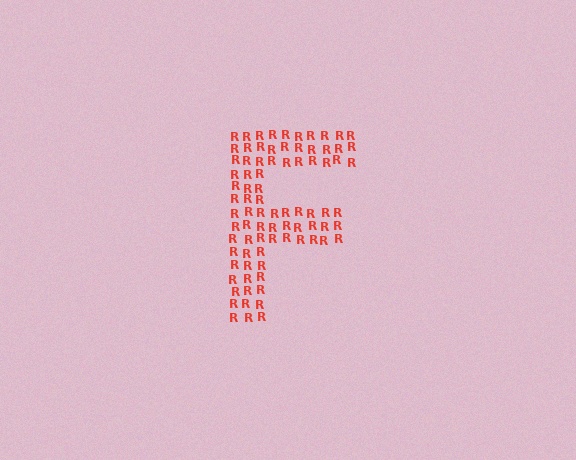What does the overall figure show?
The overall figure shows the letter F.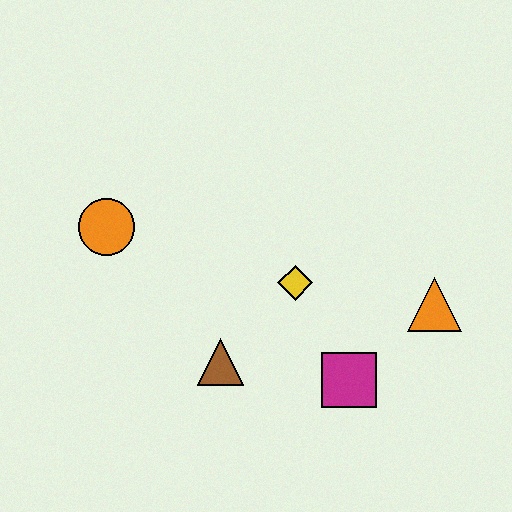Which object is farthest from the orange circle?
The orange triangle is farthest from the orange circle.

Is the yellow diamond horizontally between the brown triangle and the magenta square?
Yes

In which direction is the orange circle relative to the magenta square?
The orange circle is to the left of the magenta square.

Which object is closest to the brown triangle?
The yellow diamond is closest to the brown triangle.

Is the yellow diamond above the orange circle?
No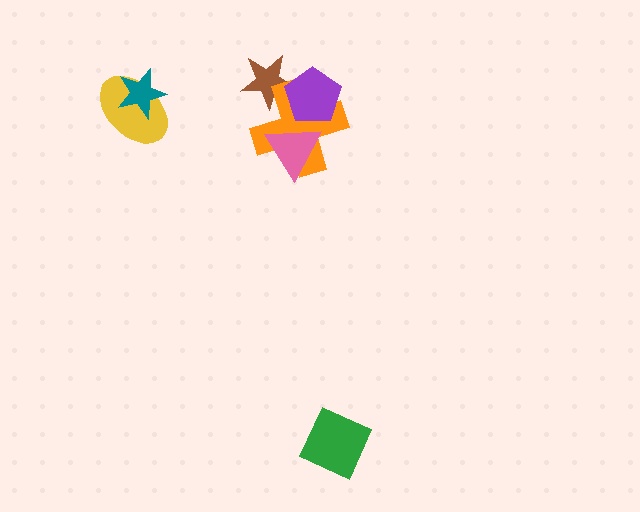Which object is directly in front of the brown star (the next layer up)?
The orange cross is directly in front of the brown star.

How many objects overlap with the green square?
0 objects overlap with the green square.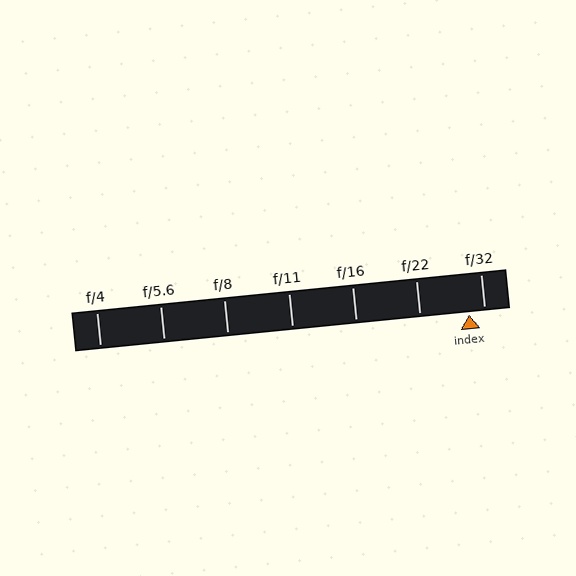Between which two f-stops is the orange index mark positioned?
The index mark is between f/22 and f/32.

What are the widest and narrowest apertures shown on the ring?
The widest aperture shown is f/4 and the narrowest is f/32.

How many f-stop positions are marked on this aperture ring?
There are 7 f-stop positions marked.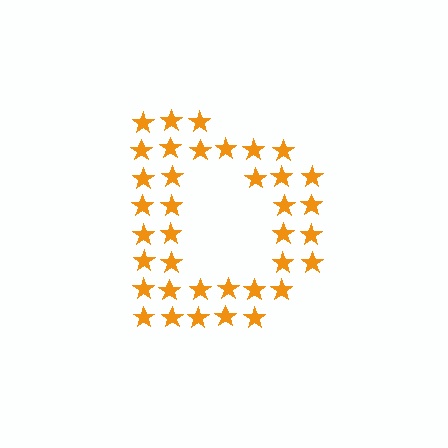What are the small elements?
The small elements are stars.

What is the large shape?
The large shape is the letter D.